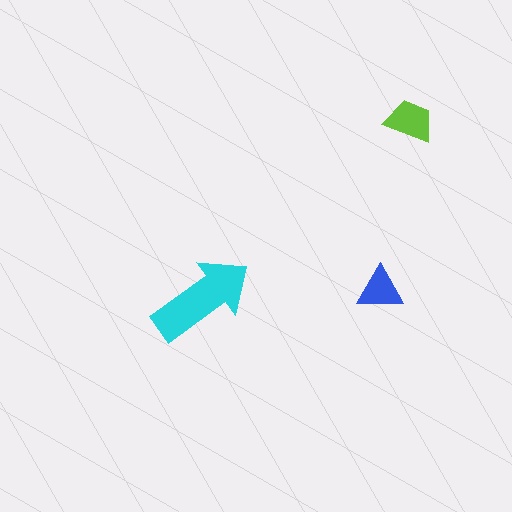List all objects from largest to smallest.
The cyan arrow, the lime trapezoid, the blue triangle.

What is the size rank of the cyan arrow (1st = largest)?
1st.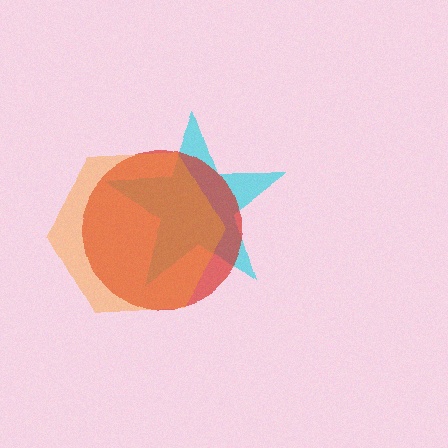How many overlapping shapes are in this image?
There are 3 overlapping shapes in the image.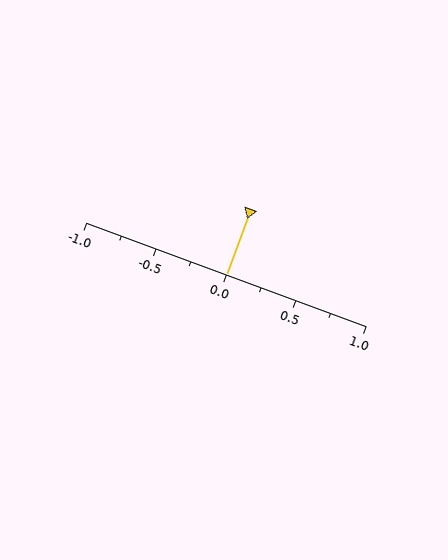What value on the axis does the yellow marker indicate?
The marker indicates approximately 0.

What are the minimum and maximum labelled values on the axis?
The axis runs from -1.0 to 1.0.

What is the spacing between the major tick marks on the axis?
The major ticks are spaced 0.5 apart.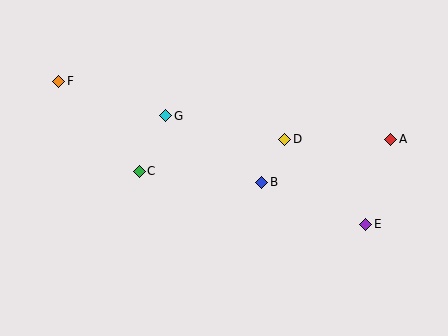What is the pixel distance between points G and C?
The distance between G and C is 61 pixels.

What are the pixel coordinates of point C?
Point C is at (139, 171).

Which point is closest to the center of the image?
Point B at (262, 182) is closest to the center.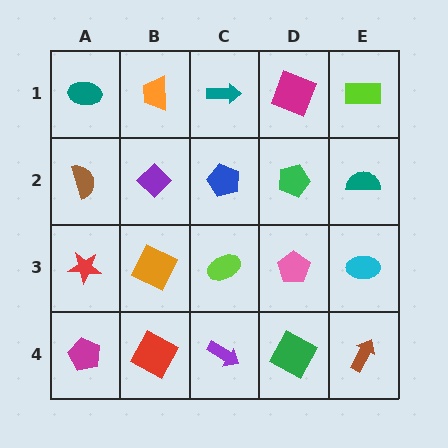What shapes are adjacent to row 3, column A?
A brown semicircle (row 2, column A), a magenta pentagon (row 4, column A), an orange square (row 3, column B).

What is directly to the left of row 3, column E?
A pink pentagon.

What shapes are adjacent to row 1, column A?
A brown semicircle (row 2, column A), an orange trapezoid (row 1, column B).